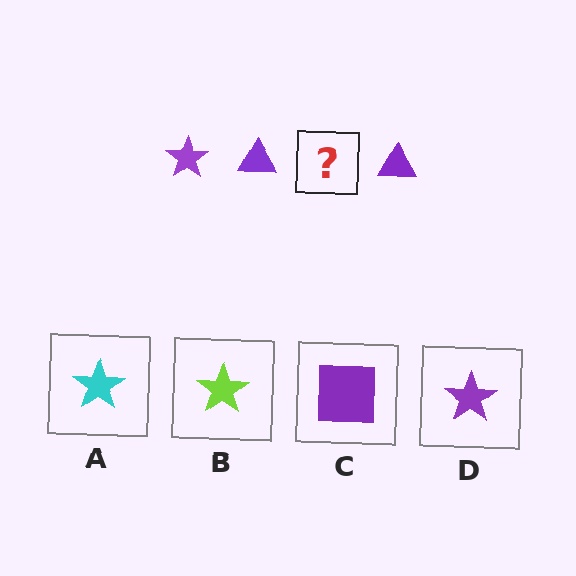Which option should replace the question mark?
Option D.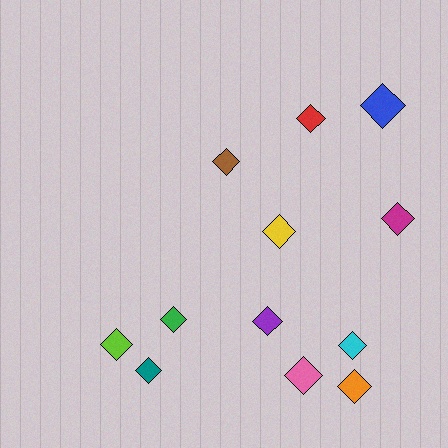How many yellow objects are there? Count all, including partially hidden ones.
There is 1 yellow object.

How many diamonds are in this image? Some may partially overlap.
There are 12 diamonds.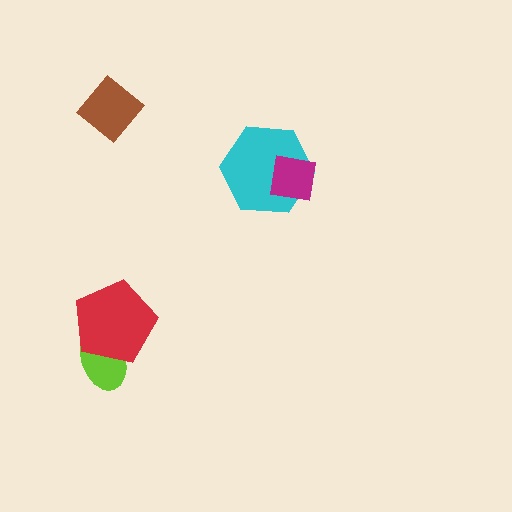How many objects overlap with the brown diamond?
0 objects overlap with the brown diamond.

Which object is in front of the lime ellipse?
The red pentagon is in front of the lime ellipse.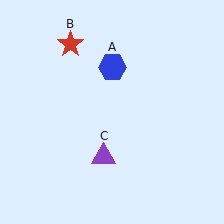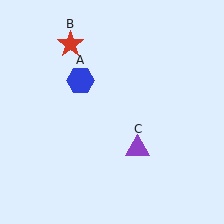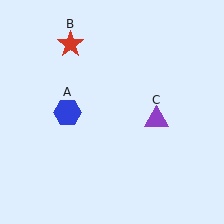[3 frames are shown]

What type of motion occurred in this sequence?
The blue hexagon (object A), purple triangle (object C) rotated counterclockwise around the center of the scene.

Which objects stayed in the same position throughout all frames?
Red star (object B) remained stationary.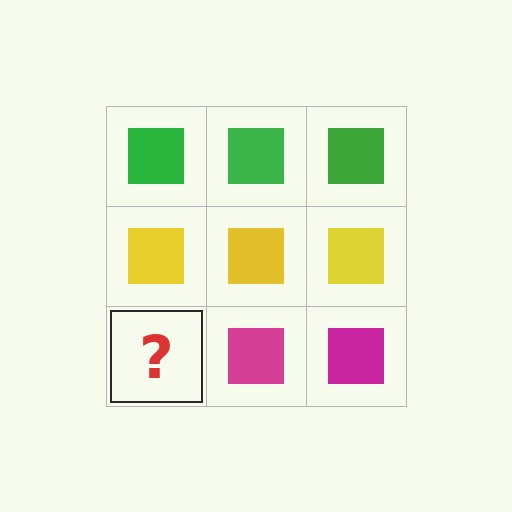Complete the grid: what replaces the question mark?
The question mark should be replaced with a magenta square.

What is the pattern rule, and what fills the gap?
The rule is that each row has a consistent color. The gap should be filled with a magenta square.